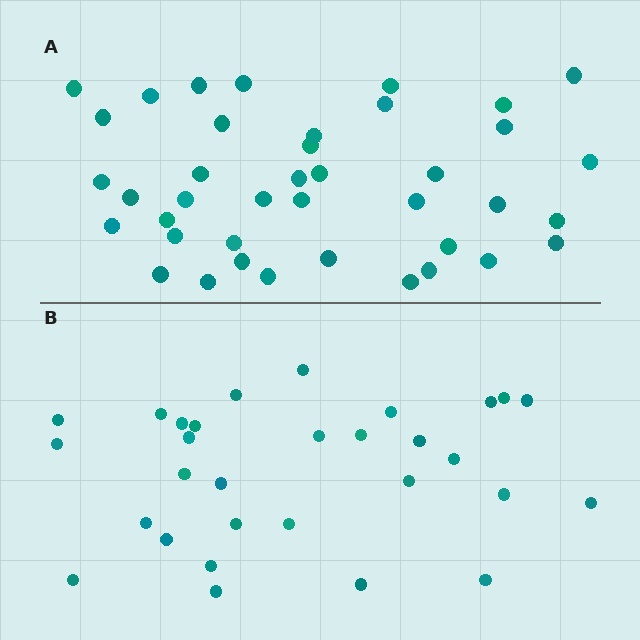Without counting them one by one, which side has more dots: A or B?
Region A (the top region) has more dots.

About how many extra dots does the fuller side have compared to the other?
Region A has roughly 10 or so more dots than region B.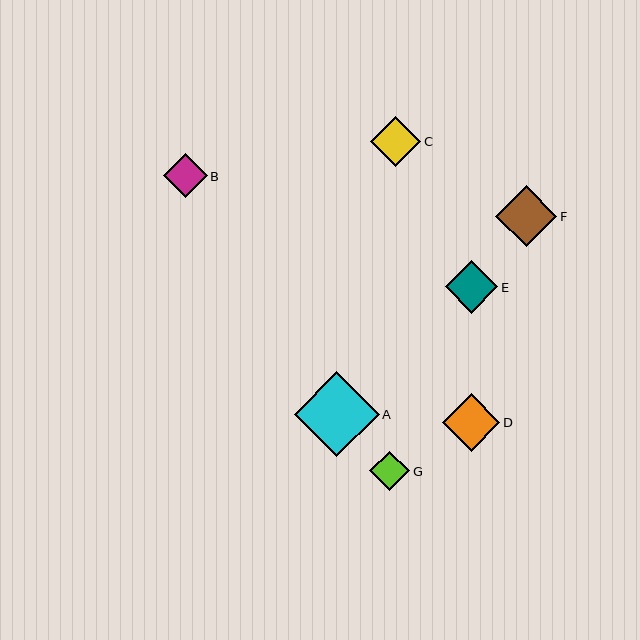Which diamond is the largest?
Diamond A is the largest with a size of approximately 85 pixels.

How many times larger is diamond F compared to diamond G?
Diamond F is approximately 1.5 times the size of diamond G.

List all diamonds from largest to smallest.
From largest to smallest: A, F, D, E, C, B, G.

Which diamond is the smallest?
Diamond G is the smallest with a size of approximately 40 pixels.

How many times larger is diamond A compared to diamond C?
Diamond A is approximately 1.7 times the size of diamond C.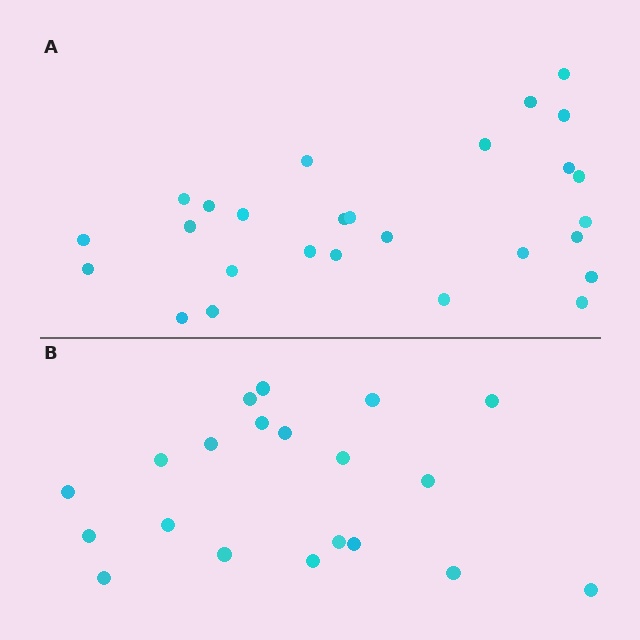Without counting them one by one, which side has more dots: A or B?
Region A (the top region) has more dots.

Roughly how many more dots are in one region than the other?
Region A has roughly 8 or so more dots than region B.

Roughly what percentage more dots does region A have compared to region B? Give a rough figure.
About 35% more.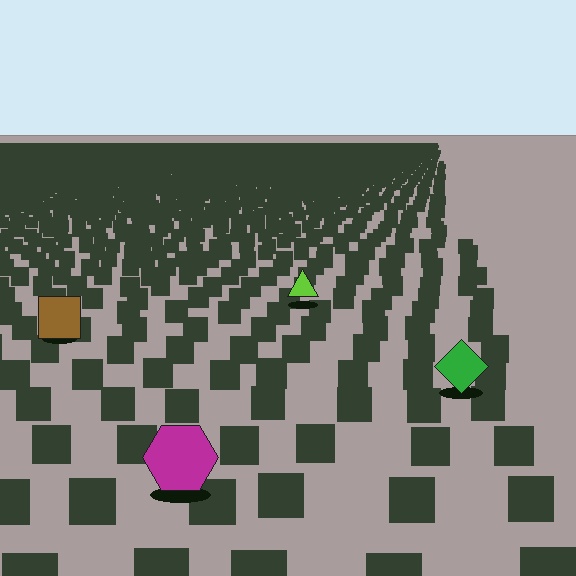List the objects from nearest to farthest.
From nearest to farthest: the magenta hexagon, the green diamond, the brown square, the lime triangle.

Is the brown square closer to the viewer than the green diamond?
No. The green diamond is closer — you can tell from the texture gradient: the ground texture is coarser near it.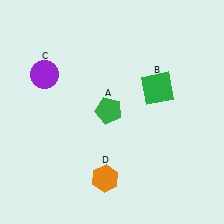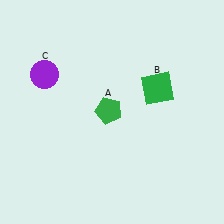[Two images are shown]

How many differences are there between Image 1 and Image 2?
There is 1 difference between the two images.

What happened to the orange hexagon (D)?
The orange hexagon (D) was removed in Image 2. It was in the bottom-left area of Image 1.